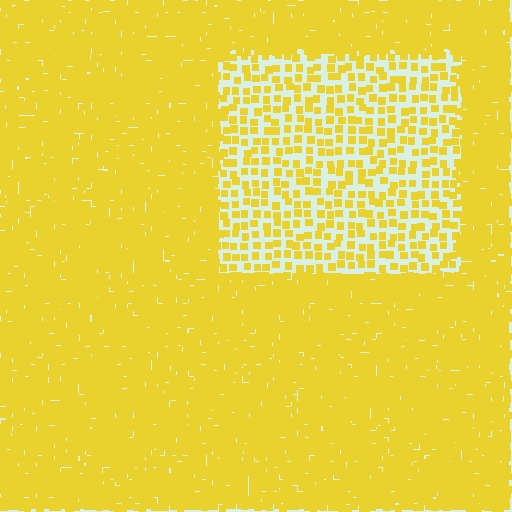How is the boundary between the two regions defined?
The boundary is defined by a change in element density (approximately 3.0x ratio). All elements are the same color, size, and shape.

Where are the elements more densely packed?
The elements are more densely packed outside the rectangle boundary.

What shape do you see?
I see a rectangle.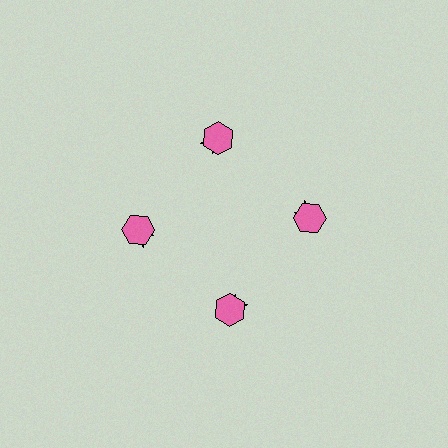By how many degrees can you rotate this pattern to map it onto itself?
The pattern maps onto itself every 90 degrees of rotation.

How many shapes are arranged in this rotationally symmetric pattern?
There are 8 shapes, arranged in 4 groups of 2.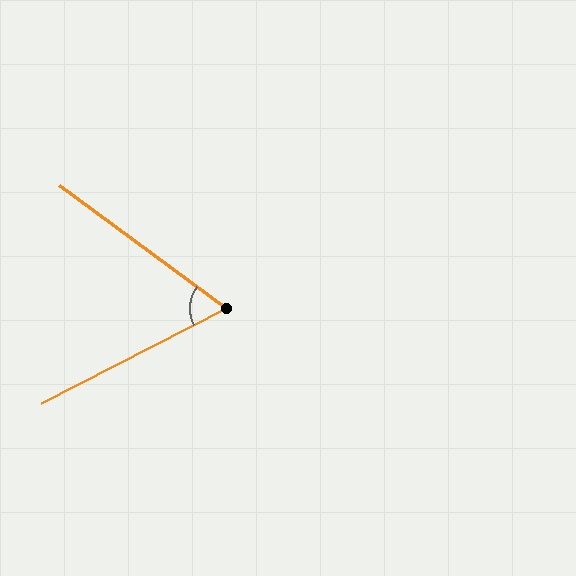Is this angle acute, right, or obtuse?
It is acute.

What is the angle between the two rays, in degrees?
Approximately 63 degrees.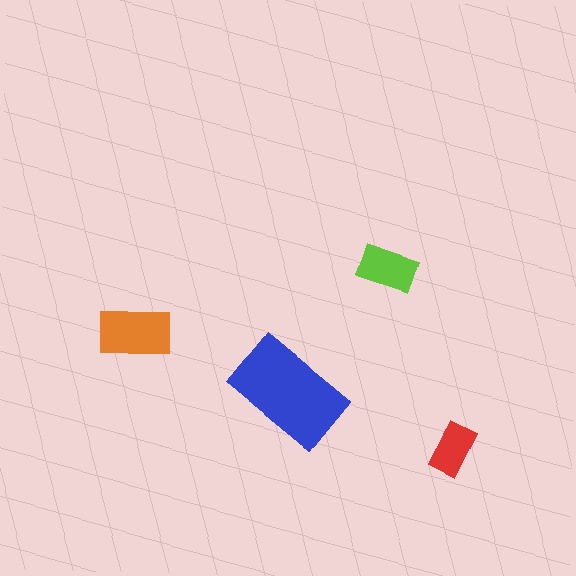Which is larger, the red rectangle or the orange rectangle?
The orange one.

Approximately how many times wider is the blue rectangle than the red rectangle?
About 2 times wider.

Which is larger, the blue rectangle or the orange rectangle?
The blue one.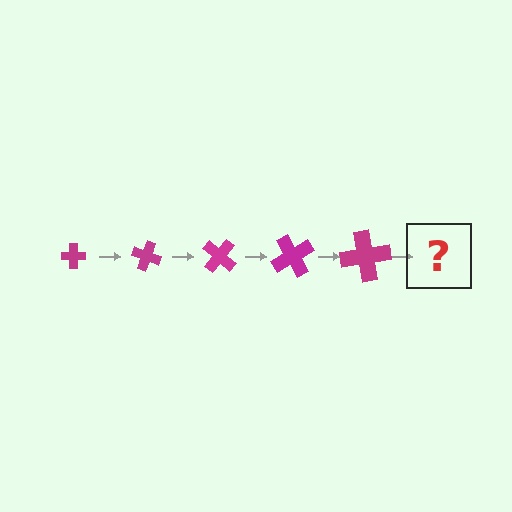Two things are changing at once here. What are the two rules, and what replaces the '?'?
The two rules are that the cross grows larger each step and it rotates 20 degrees each step. The '?' should be a cross, larger than the previous one and rotated 100 degrees from the start.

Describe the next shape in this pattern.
It should be a cross, larger than the previous one and rotated 100 degrees from the start.